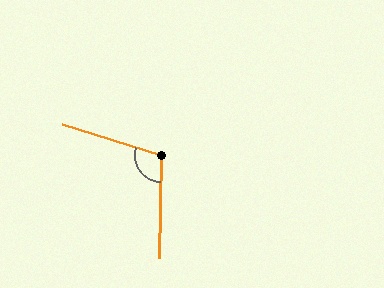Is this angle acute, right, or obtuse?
It is obtuse.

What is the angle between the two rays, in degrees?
Approximately 106 degrees.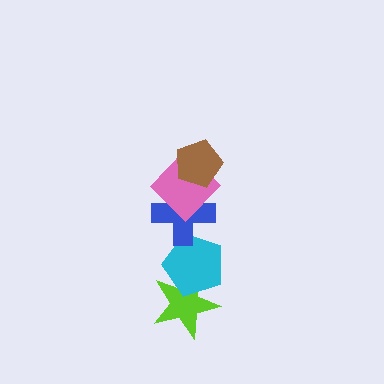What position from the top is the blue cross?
The blue cross is 3rd from the top.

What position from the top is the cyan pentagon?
The cyan pentagon is 4th from the top.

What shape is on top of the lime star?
The cyan pentagon is on top of the lime star.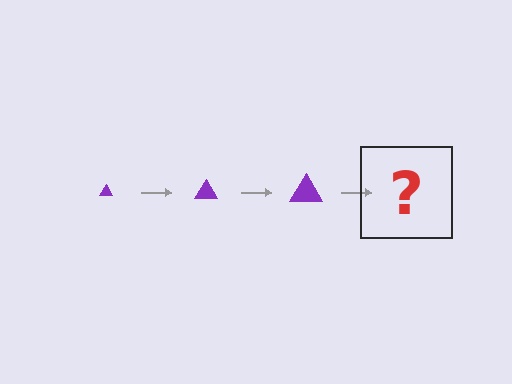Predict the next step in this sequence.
The next step is a purple triangle, larger than the previous one.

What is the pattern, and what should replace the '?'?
The pattern is that the triangle gets progressively larger each step. The '?' should be a purple triangle, larger than the previous one.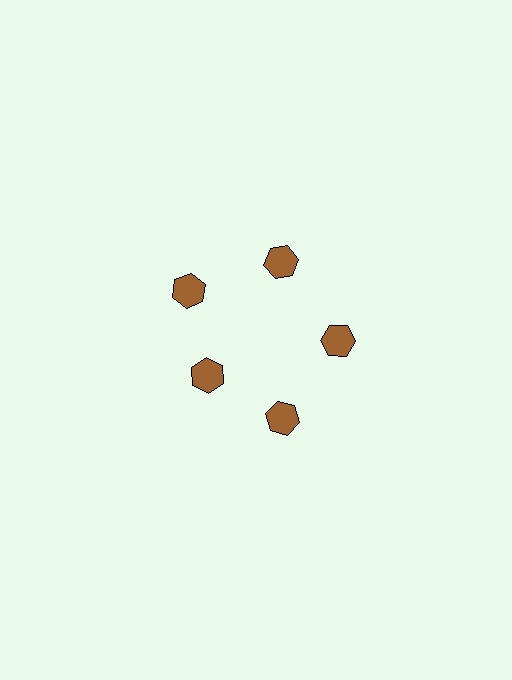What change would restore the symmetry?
The symmetry would be restored by moving it outward, back onto the ring so that all 5 hexagons sit at equal angles and equal distance from the center.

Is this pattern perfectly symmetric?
No. The 5 brown hexagons are arranged in a ring, but one element near the 8 o'clock position is pulled inward toward the center, breaking the 5-fold rotational symmetry.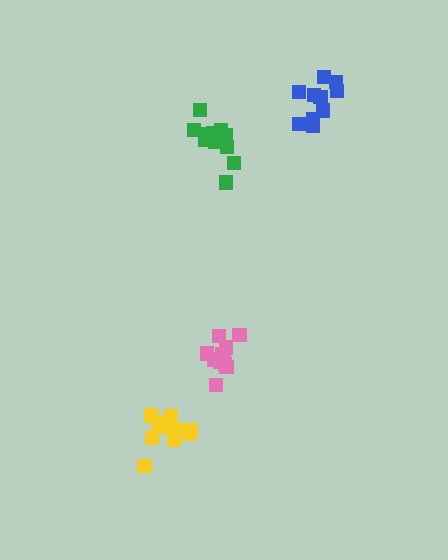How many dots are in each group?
Group 1: 12 dots, Group 2: 10 dots, Group 3: 11 dots, Group 4: 11 dots (44 total).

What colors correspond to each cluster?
The clusters are colored: yellow, blue, green, pink.